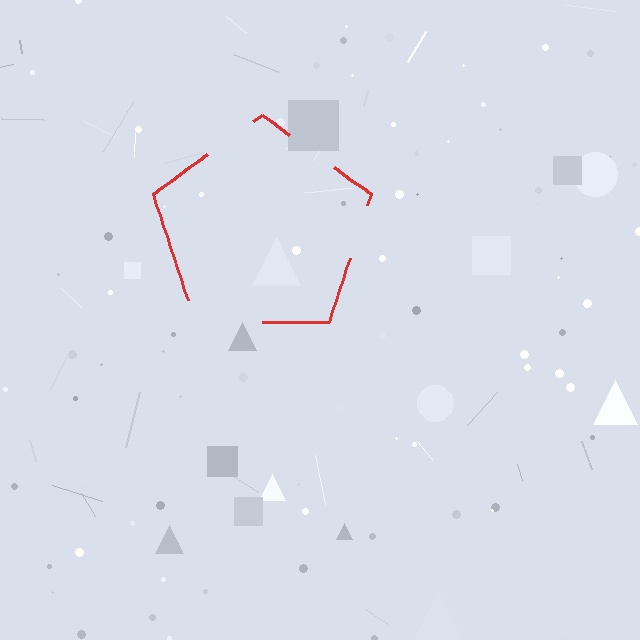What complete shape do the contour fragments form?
The contour fragments form a pentagon.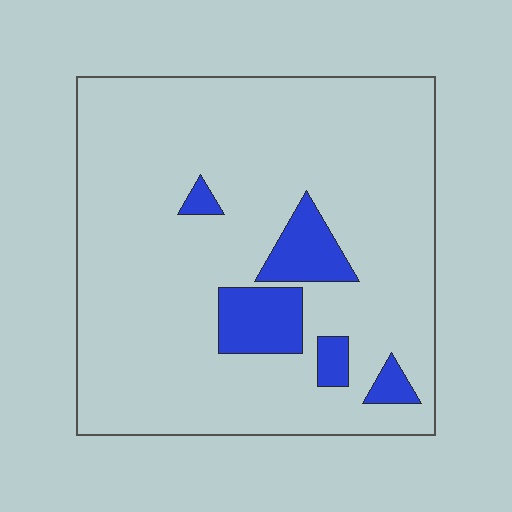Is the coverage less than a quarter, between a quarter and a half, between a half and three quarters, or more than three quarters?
Less than a quarter.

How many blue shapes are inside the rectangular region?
5.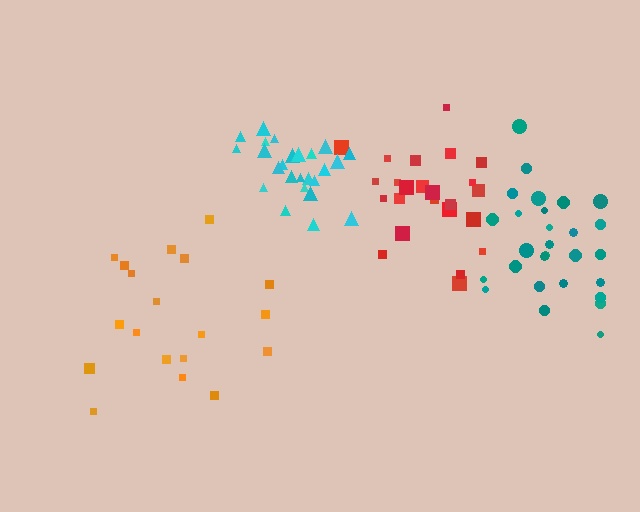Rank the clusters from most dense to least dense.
cyan, red, teal, orange.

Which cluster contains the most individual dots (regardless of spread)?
Teal (28).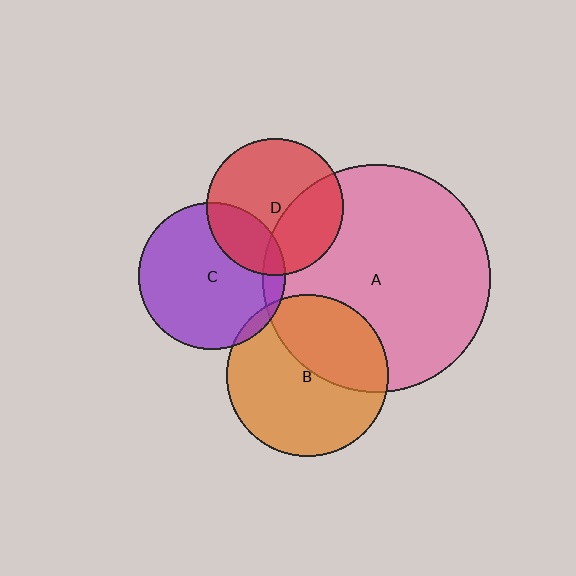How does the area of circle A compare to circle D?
Approximately 2.8 times.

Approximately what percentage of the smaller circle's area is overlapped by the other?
Approximately 10%.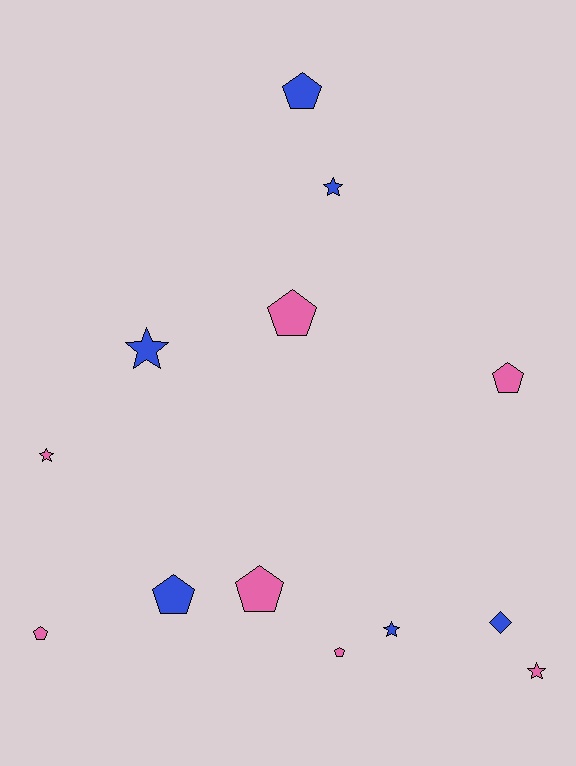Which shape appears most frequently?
Pentagon, with 7 objects.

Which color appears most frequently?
Pink, with 7 objects.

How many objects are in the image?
There are 13 objects.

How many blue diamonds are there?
There is 1 blue diamond.